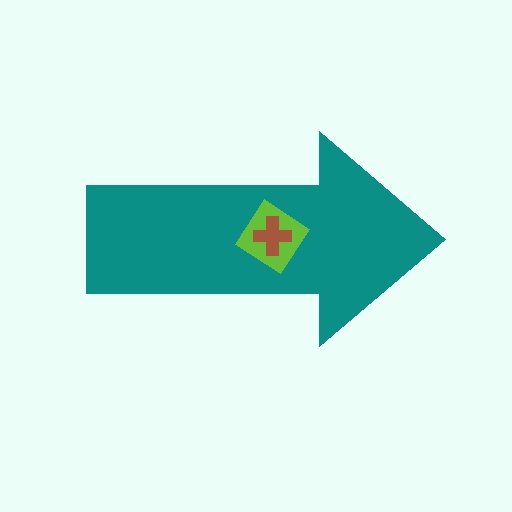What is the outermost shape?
The teal arrow.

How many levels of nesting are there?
3.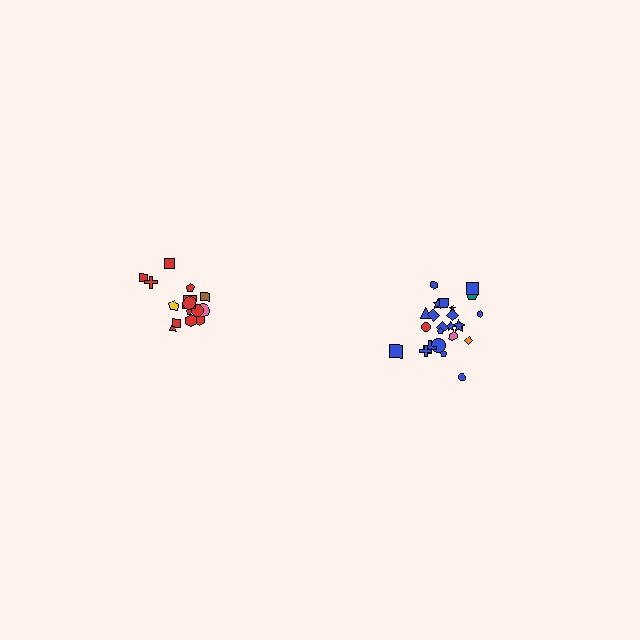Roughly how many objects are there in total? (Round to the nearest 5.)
Roughly 40 objects in total.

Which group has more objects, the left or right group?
The right group.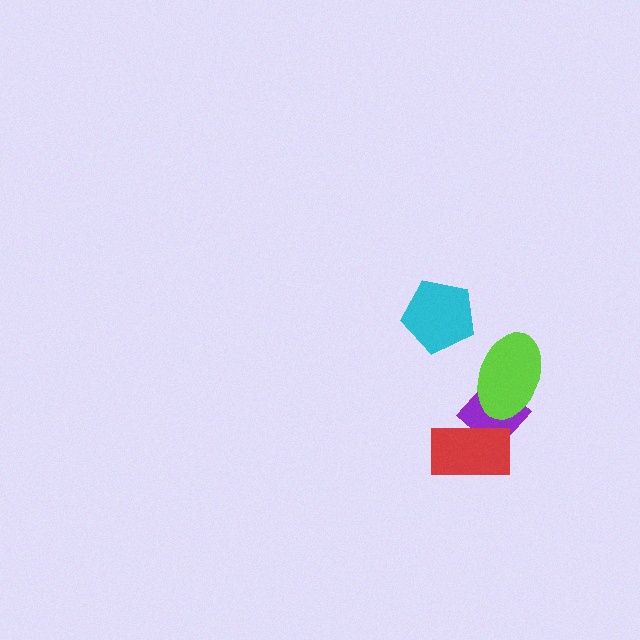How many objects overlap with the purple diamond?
2 objects overlap with the purple diamond.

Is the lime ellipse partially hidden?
No, no other shape covers it.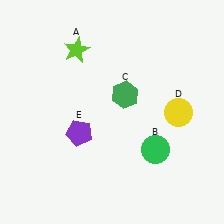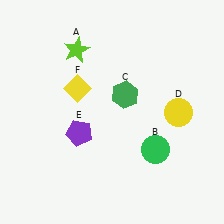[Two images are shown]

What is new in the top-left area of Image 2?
A yellow diamond (F) was added in the top-left area of Image 2.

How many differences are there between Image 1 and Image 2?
There is 1 difference between the two images.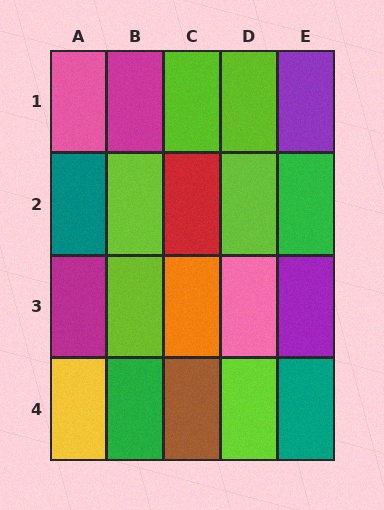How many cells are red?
1 cell is red.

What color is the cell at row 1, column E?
Purple.